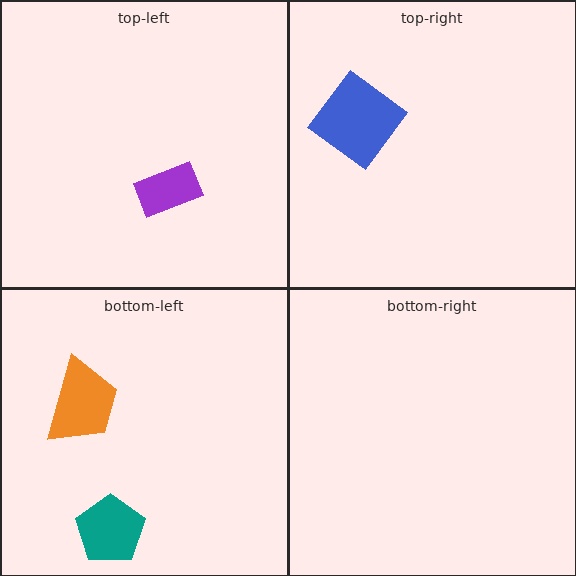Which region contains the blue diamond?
The top-right region.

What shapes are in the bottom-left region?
The orange trapezoid, the teal pentagon.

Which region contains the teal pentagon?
The bottom-left region.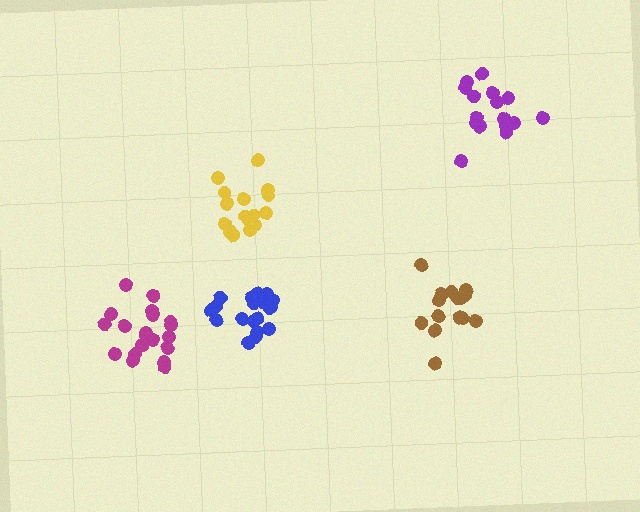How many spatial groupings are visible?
There are 5 spatial groupings.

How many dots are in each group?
Group 1: 15 dots, Group 2: 20 dots, Group 3: 20 dots, Group 4: 16 dots, Group 5: 16 dots (87 total).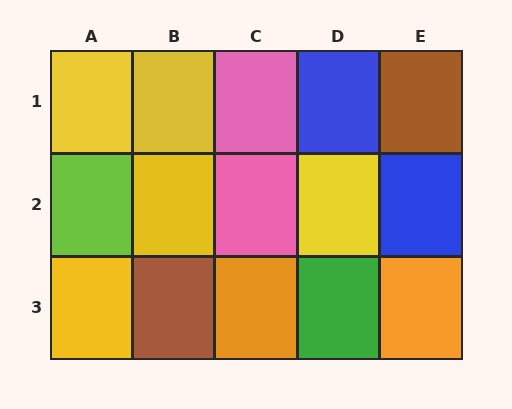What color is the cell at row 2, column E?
Blue.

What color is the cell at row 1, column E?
Brown.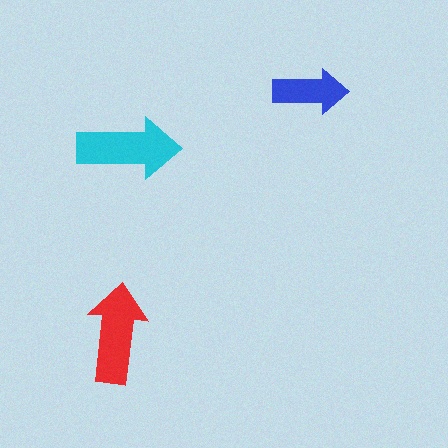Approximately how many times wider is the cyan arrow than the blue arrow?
About 1.5 times wider.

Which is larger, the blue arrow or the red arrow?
The red one.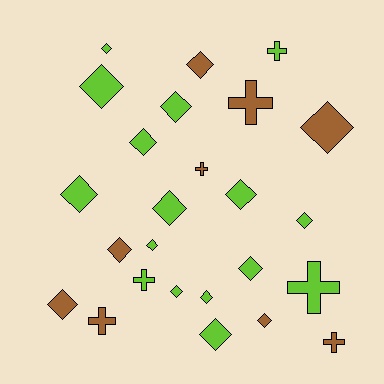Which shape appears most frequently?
Diamond, with 18 objects.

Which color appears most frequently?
Lime, with 16 objects.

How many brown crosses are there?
There are 4 brown crosses.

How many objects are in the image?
There are 25 objects.